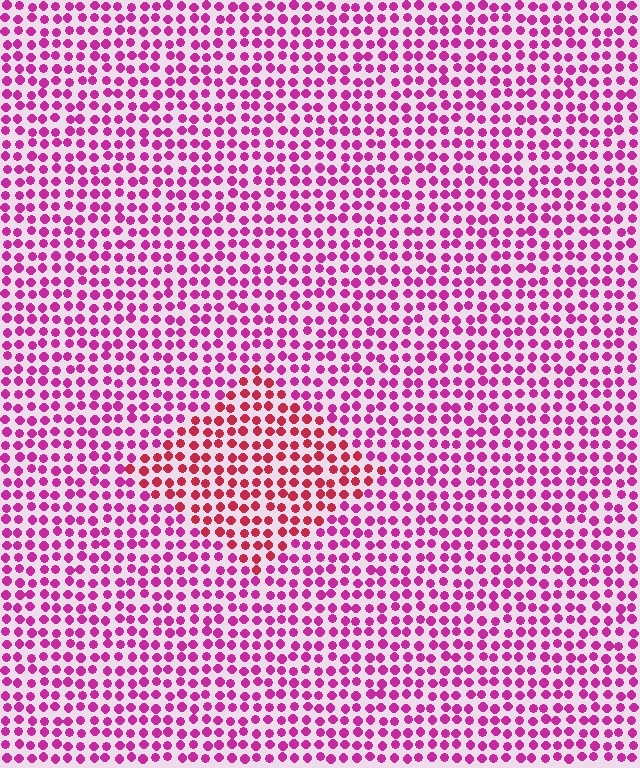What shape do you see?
I see a diamond.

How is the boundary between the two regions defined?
The boundary is defined purely by a slight shift in hue (about 33 degrees). Spacing, size, and orientation are identical on both sides.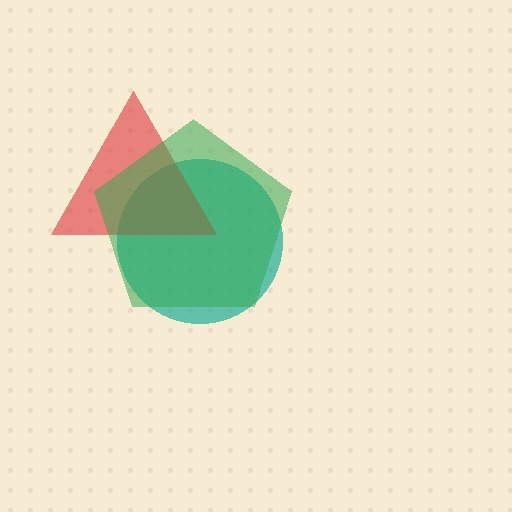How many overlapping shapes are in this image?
There are 3 overlapping shapes in the image.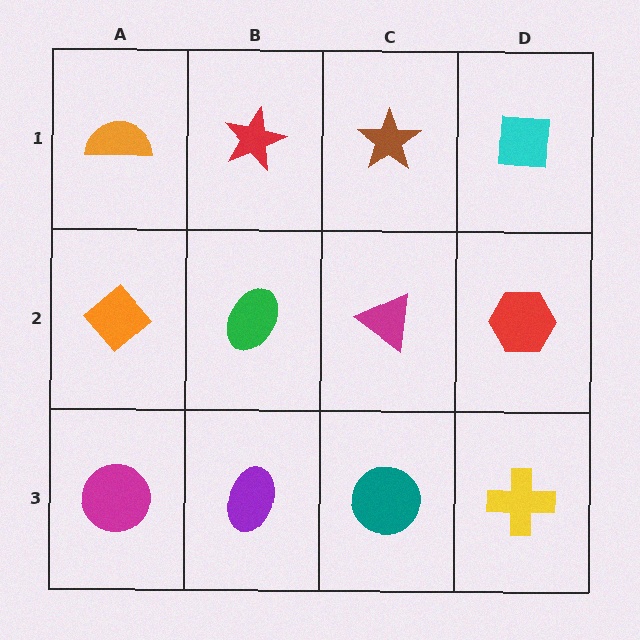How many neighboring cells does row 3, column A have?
2.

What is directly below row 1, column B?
A green ellipse.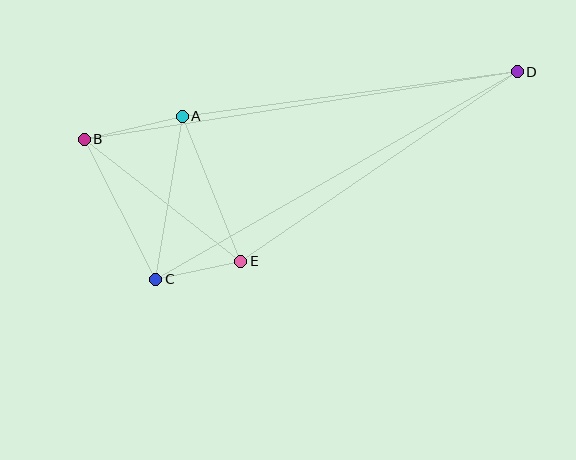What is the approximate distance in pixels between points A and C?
The distance between A and C is approximately 165 pixels.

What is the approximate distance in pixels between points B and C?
The distance between B and C is approximately 157 pixels.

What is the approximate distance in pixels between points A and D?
The distance between A and D is approximately 338 pixels.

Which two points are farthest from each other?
Points B and D are farthest from each other.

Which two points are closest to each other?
Points C and E are closest to each other.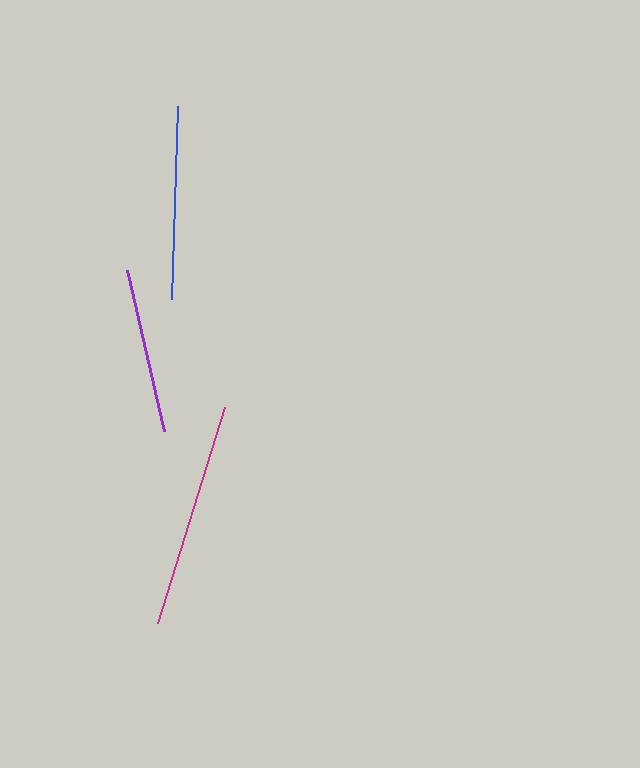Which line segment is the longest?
The magenta line is the longest at approximately 226 pixels.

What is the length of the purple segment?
The purple segment is approximately 165 pixels long.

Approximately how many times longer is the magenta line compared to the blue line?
The magenta line is approximately 1.2 times the length of the blue line.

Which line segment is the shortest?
The purple line is the shortest at approximately 165 pixels.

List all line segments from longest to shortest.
From longest to shortest: magenta, blue, purple.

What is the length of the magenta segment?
The magenta segment is approximately 226 pixels long.